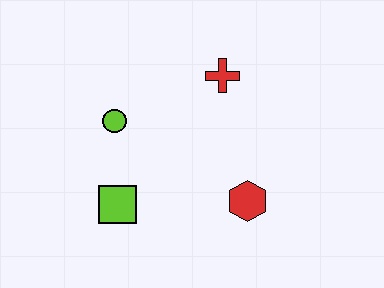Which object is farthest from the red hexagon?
The lime circle is farthest from the red hexagon.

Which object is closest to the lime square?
The lime circle is closest to the lime square.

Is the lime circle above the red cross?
No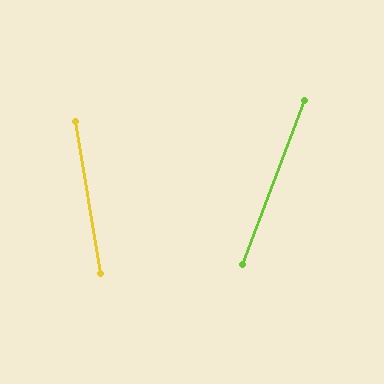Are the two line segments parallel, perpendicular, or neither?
Neither parallel nor perpendicular — they differ by about 30°.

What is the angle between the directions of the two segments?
Approximately 30 degrees.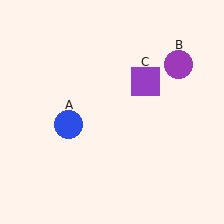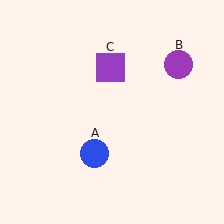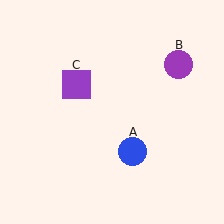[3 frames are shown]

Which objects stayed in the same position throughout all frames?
Purple circle (object B) remained stationary.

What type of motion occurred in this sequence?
The blue circle (object A), purple square (object C) rotated counterclockwise around the center of the scene.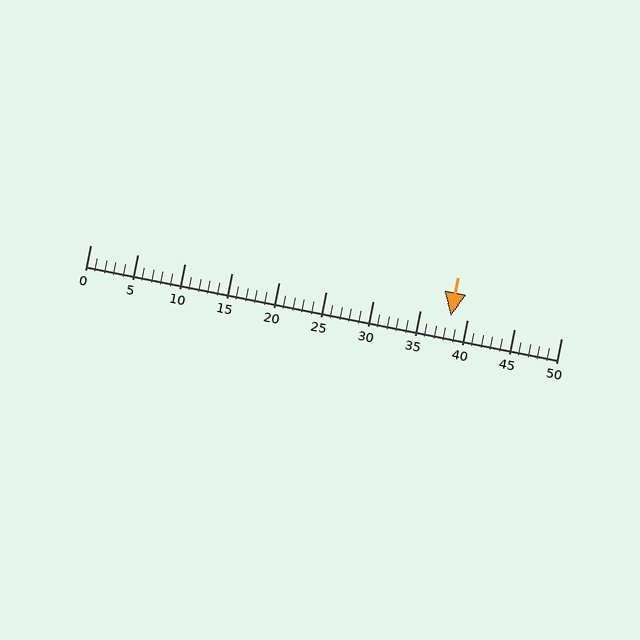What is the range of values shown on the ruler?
The ruler shows values from 0 to 50.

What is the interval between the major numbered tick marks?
The major tick marks are spaced 5 units apart.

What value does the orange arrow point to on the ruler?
The orange arrow points to approximately 38.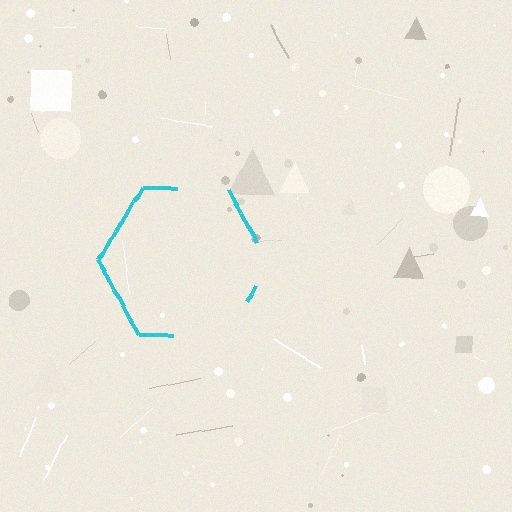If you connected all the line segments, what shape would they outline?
They would outline a hexagon.